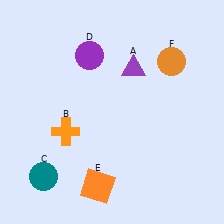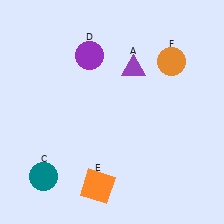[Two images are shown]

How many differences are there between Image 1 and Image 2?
There is 1 difference between the two images.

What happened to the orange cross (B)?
The orange cross (B) was removed in Image 2. It was in the bottom-left area of Image 1.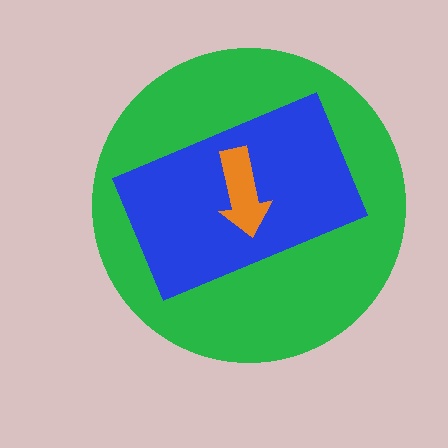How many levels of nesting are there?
3.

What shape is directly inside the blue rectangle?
The orange arrow.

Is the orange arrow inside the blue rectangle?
Yes.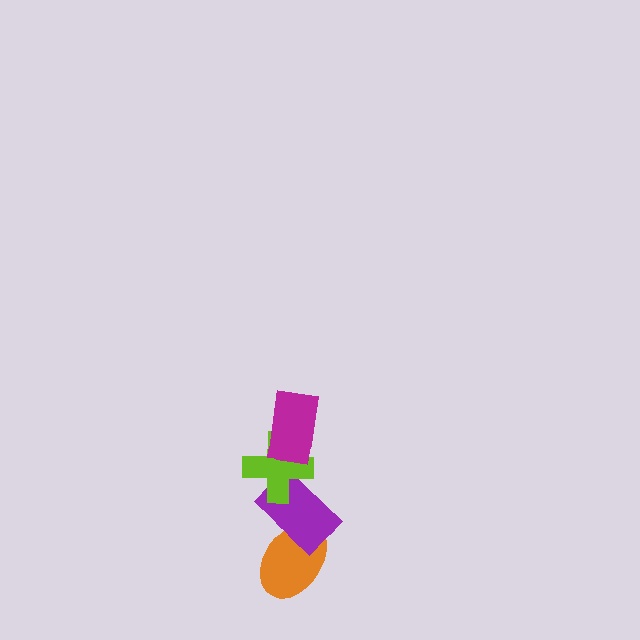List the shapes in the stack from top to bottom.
From top to bottom: the magenta rectangle, the lime cross, the purple rectangle, the orange ellipse.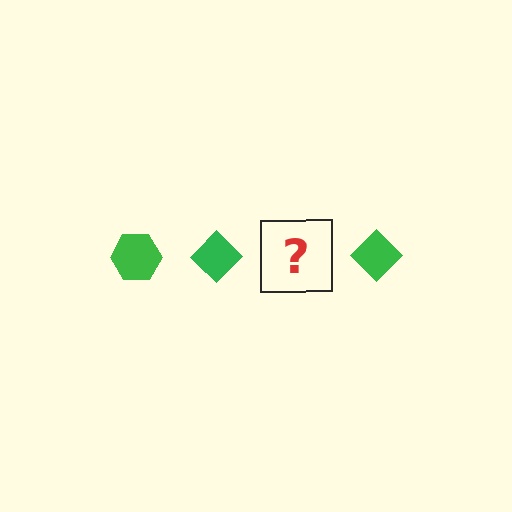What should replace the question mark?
The question mark should be replaced with a green hexagon.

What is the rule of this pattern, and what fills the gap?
The rule is that the pattern cycles through hexagon, diamond shapes in green. The gap should be filled with a green hexagon.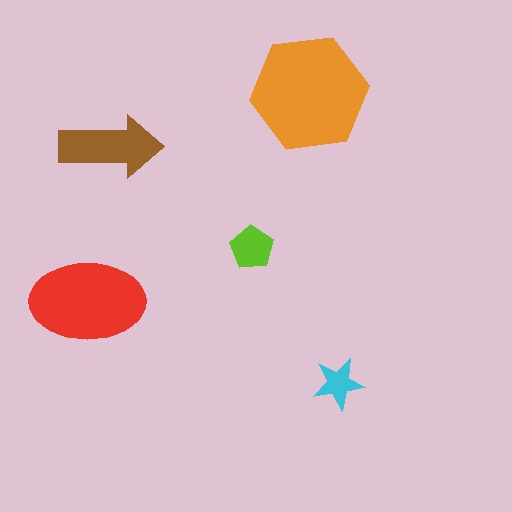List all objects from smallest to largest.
The cyan star, the lime pentagon, the brown arrow, the red ellipse, the orange hexagon.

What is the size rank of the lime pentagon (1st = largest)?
4th.